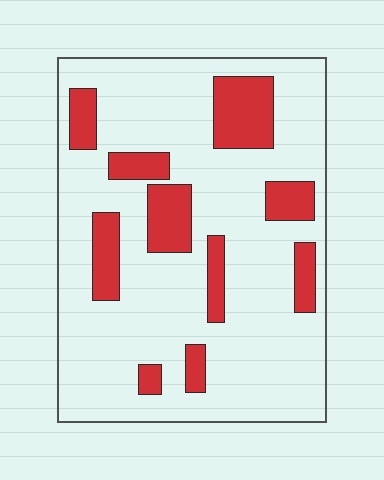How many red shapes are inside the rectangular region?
10.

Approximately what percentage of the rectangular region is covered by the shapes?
Approximately 20%.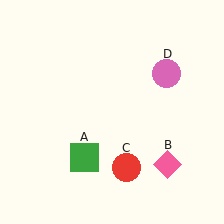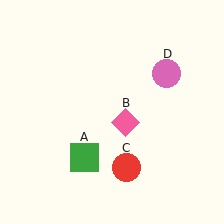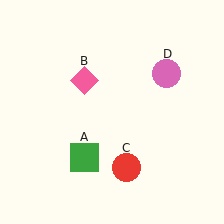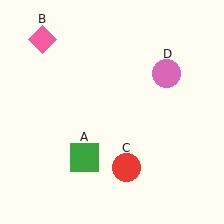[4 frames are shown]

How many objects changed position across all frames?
1 object changed position: pink diamond (object B).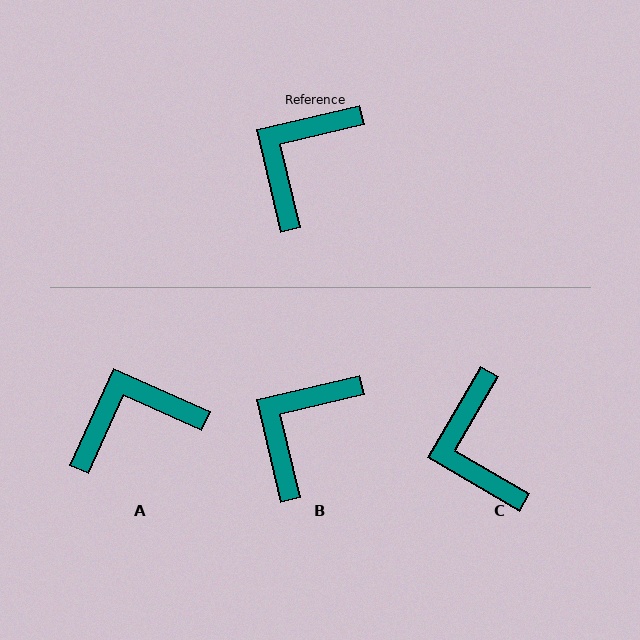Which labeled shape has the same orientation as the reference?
B.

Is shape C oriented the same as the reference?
No, it is off by about 47 degrees.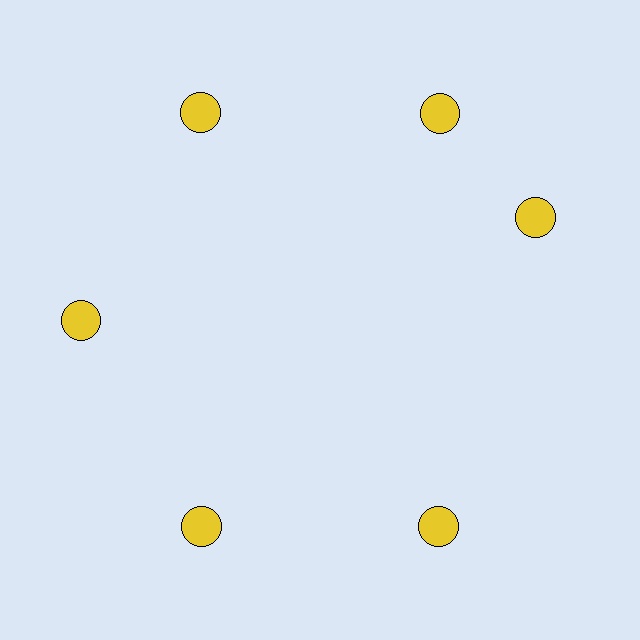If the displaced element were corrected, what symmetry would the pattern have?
It would have 6-fold rotational symmetry — the pattern would map onto itself every 60 degrees.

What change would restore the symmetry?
The symmetry would be restored by rotating it back into even spacing with its neighbors so that all 6 circles sit at equal angles and equal distance from the center.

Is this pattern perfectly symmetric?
No. The 6 yellow circles are arranged in a ring, but one element near the 3 o'clock position is rotated out of alignment along the ring, breaking the 6-fold rotational symmetry.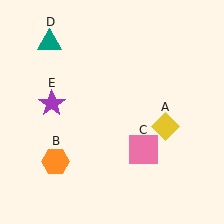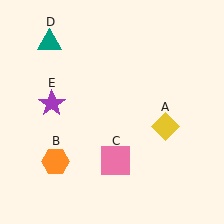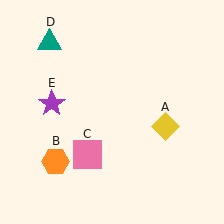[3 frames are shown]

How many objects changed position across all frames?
1 object changed position: pink square (object C).